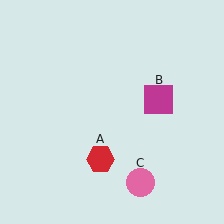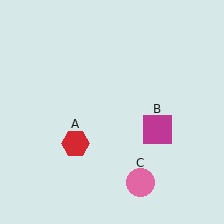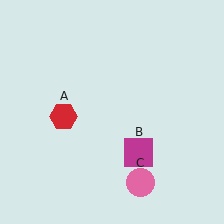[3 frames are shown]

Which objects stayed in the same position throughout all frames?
Pink circle (object C) remained stationary.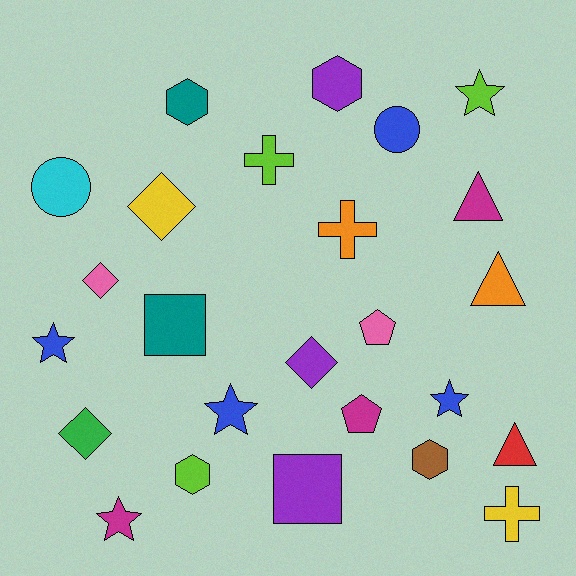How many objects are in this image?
There are 25 objects.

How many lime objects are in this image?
There are 3 lime objects.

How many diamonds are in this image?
There are 4 diamonds.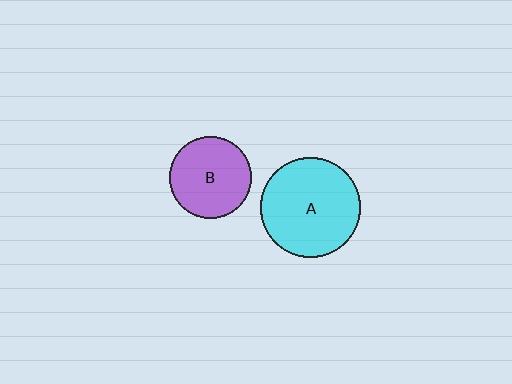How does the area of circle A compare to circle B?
Approximately 1.5 times.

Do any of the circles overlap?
No, none of the circles overlap.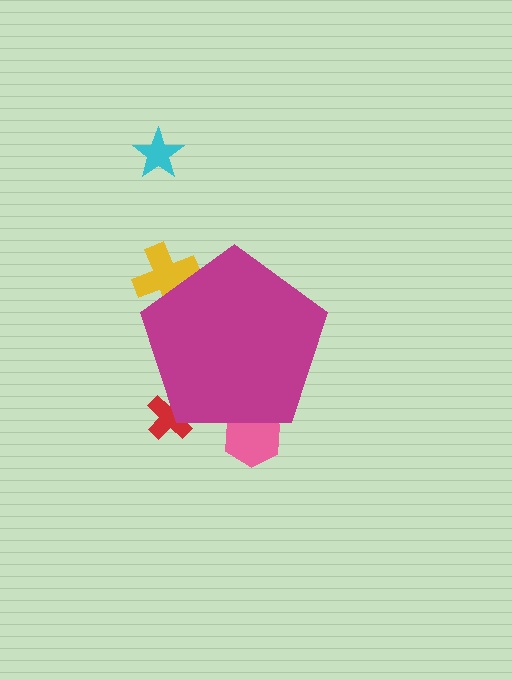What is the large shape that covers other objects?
A magenta pentagon.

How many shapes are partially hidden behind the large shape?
3 shapes are partially hidden.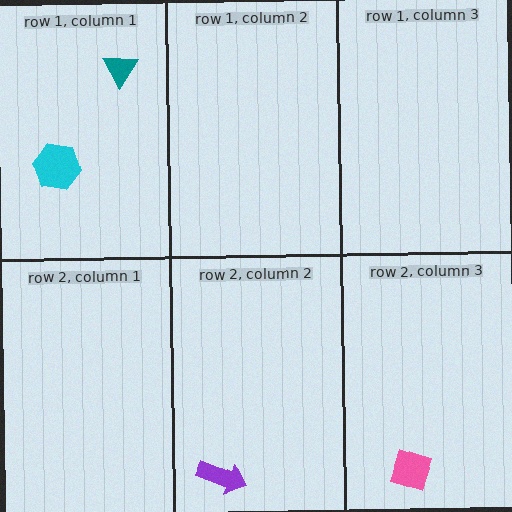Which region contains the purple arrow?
The row 2, column 2 region.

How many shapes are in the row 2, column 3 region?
1.